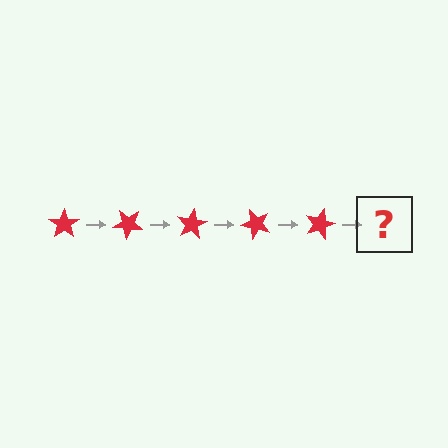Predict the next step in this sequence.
The next step is a red star rotated 200 degrees.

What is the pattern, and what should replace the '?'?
The pattern is that the star rotates 40 degrees each step. The '?' should be a red star rotated 200 degrees.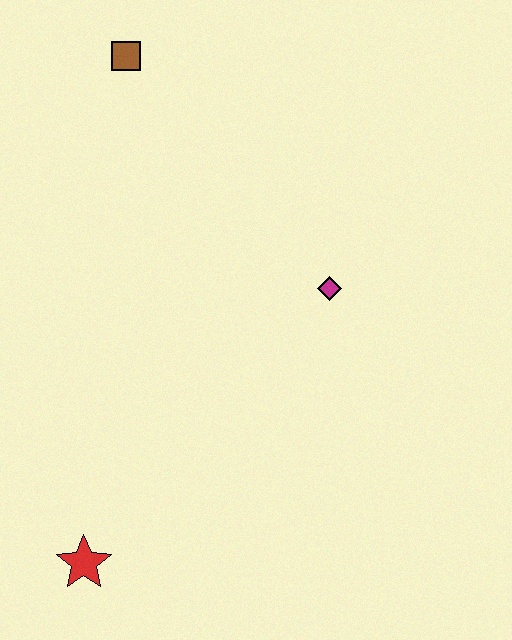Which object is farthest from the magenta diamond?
The red star is farthest from the magenta diamond.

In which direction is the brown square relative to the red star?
The brown square is above the red star.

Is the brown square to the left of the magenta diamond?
Yes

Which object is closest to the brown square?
The magenta diamond is closest to the brown square.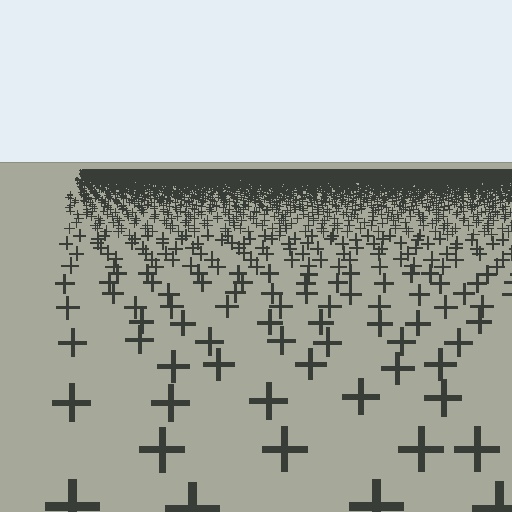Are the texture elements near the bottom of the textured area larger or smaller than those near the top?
Larger. Near the bottom, elements are closer to the viewer and appear at a bigger on-screen size.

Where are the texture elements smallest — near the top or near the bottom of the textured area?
Near the top.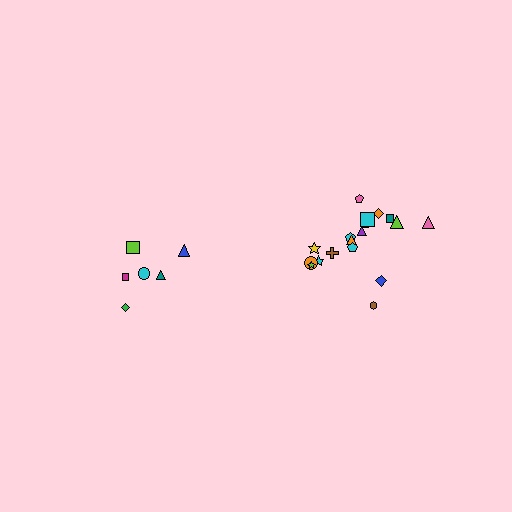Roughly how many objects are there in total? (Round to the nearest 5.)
Roughly 25 objects in total.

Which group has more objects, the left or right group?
The right group.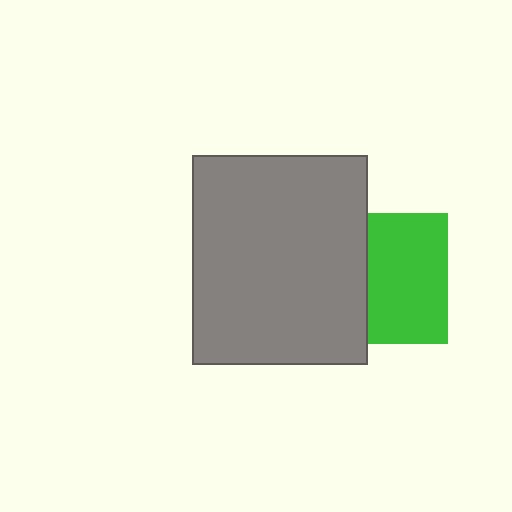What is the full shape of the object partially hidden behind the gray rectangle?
The partially hidden object is a green square.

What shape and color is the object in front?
The object in front is a gray rectangle.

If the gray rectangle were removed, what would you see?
You would see the complete green square.